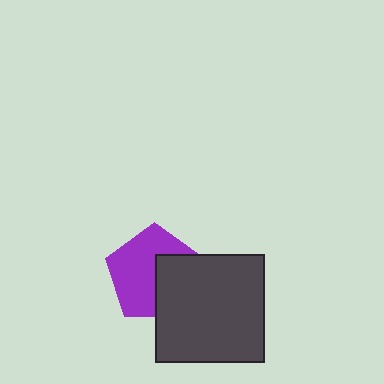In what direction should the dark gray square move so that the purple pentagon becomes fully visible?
The dark gray square should move toward the lower-right. That is the shortest direction to clear the overlap and leave the purple pentagon fully visible.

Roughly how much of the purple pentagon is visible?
About half of it is visible (roughly 61%).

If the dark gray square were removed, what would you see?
You would see the complete purple pentagon.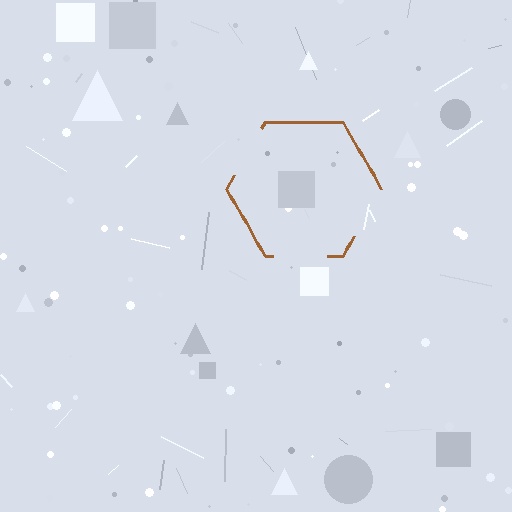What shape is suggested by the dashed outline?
The dashed outline suggests a hexagon.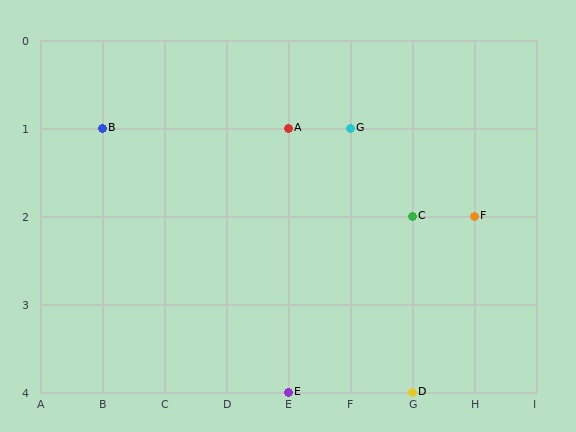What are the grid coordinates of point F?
Point F is at grid coordinates (H, 2).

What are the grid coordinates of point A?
Point A is at grid coordinates (E, 1).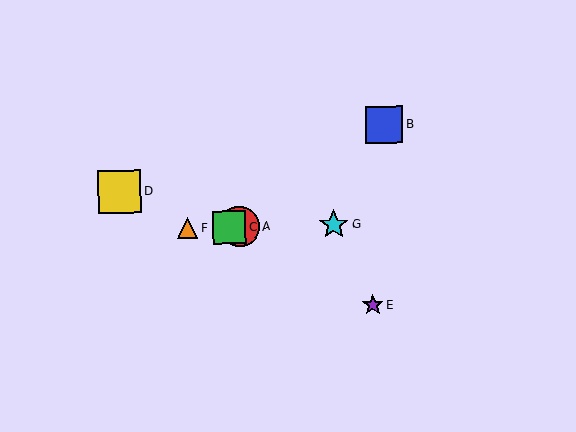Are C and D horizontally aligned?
No, C is at y≈227 and D is at y≈192.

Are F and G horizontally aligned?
Yes, both are at y≈228.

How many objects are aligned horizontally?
4 objects (A, C, F, G) are aligned horizontally.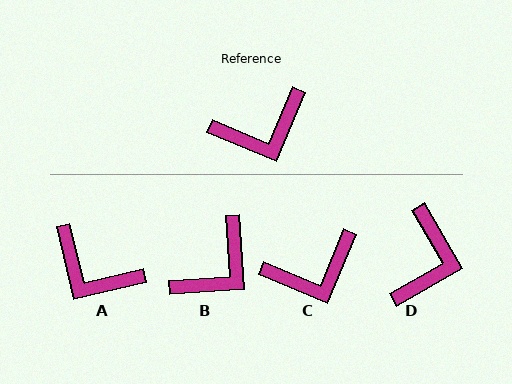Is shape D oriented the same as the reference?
No, it is off by about 53 degrees.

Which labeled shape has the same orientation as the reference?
C.